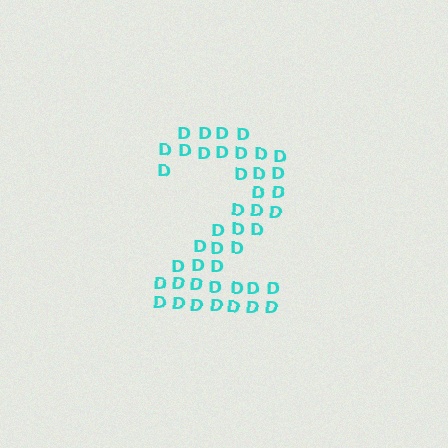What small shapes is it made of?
It is made of small letter D's.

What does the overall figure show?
The overall figure shows the digit 2.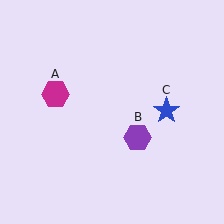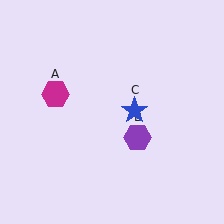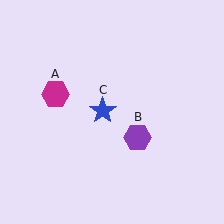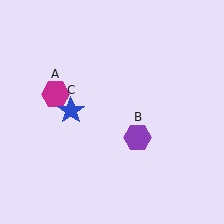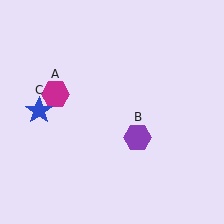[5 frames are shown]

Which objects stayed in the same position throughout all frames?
Magenta hexagon (object A) and purple hexagon (object B) remained stationary.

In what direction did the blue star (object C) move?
The blue star (object C) moved left.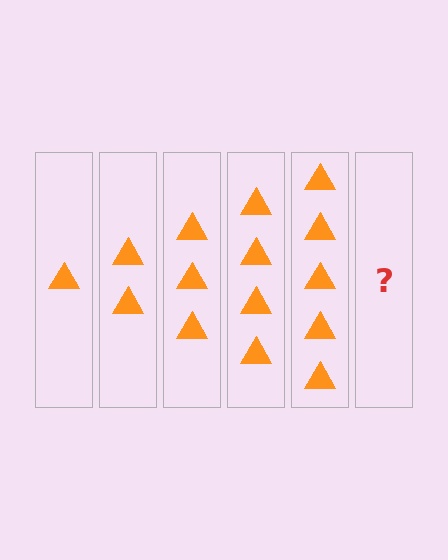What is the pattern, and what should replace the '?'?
The pattern is that each step adds one more triangle. The '?' should be 6 triangles.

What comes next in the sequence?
The next element should be 6 triangles.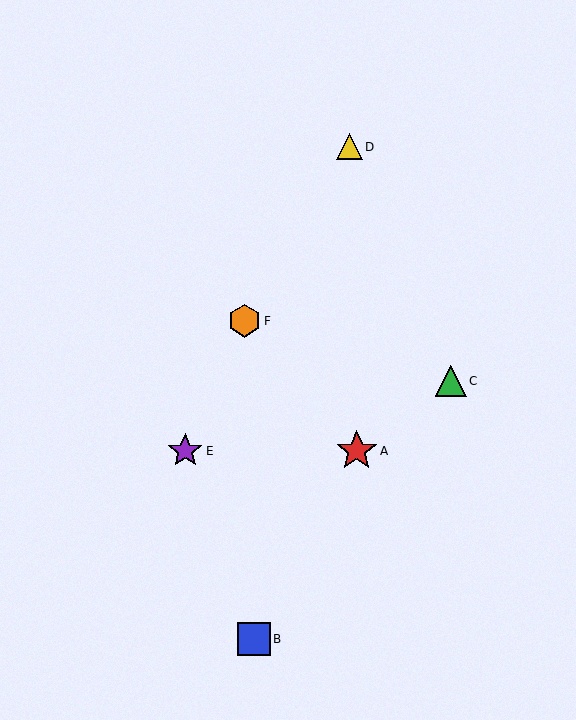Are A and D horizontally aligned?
No, A is at y≈451 and D is at y≈147.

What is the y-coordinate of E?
Object E is at y≈451.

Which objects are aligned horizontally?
Objects A, E are aligned horizontally.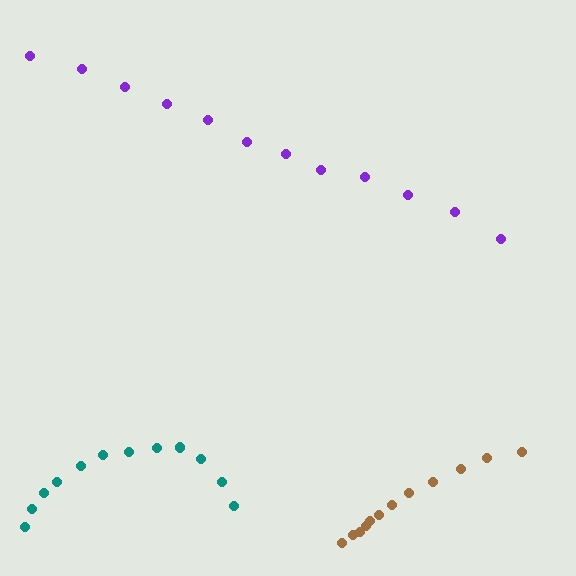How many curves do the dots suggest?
There are 3 distinct paths.